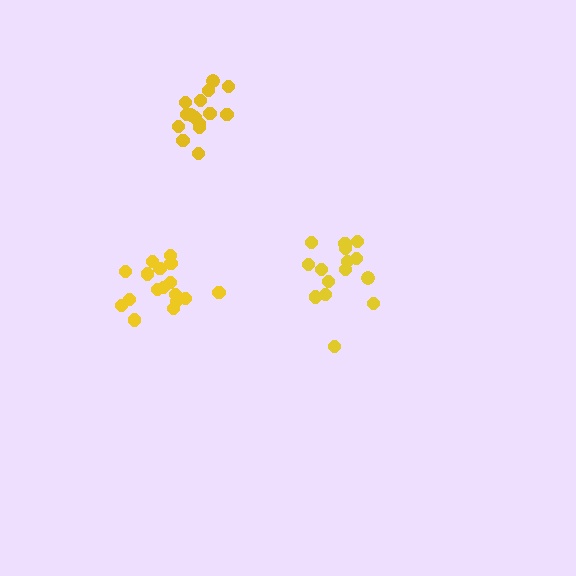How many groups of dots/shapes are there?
There are 3 groups.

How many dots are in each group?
Group 1: 15 dots, Group 2: 18 dots, Group 3: 16 dots (49 total).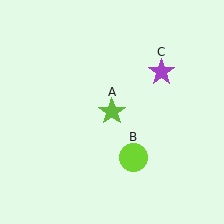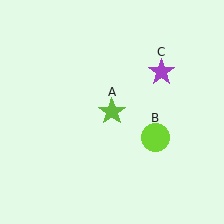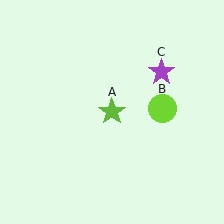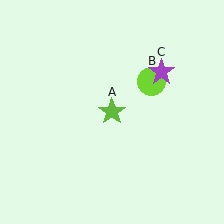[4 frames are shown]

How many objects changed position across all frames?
1 object changed position: lime circle (object B).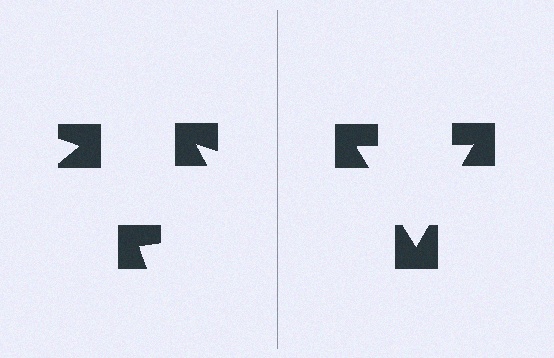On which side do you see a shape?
An illusory triangle appears on the right side. On the left side the wedge cuts are rotated, so no coherent shape forms.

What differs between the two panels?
The notched squares are positioned identically on both sides; only the wedge orientations differ. On the right they align to a triangle; on the left they are misaligned.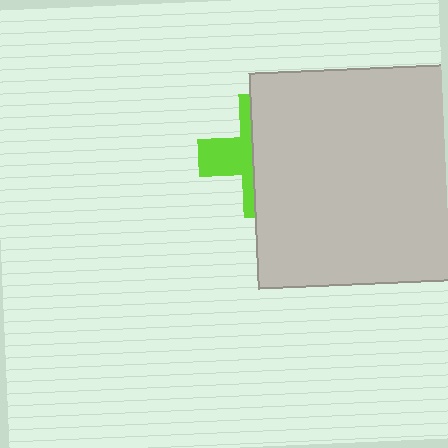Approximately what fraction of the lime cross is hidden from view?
Roughly 61% of the lime cross is hidden behind the light gray rectangle.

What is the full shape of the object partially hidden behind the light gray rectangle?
The partially hidden object is a lime cross.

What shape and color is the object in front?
The object in front is a light gray rectangle.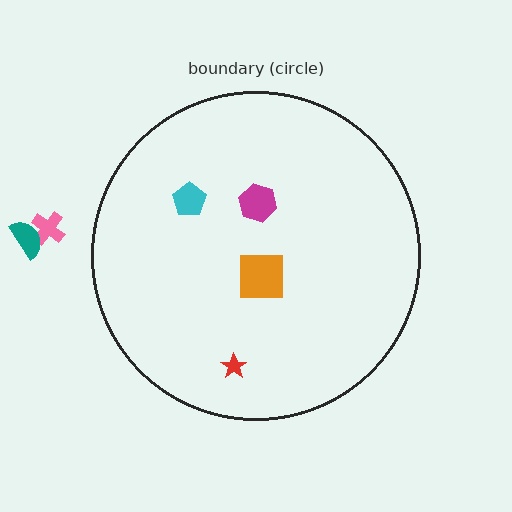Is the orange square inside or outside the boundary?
Inside.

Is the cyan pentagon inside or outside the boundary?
Inside.